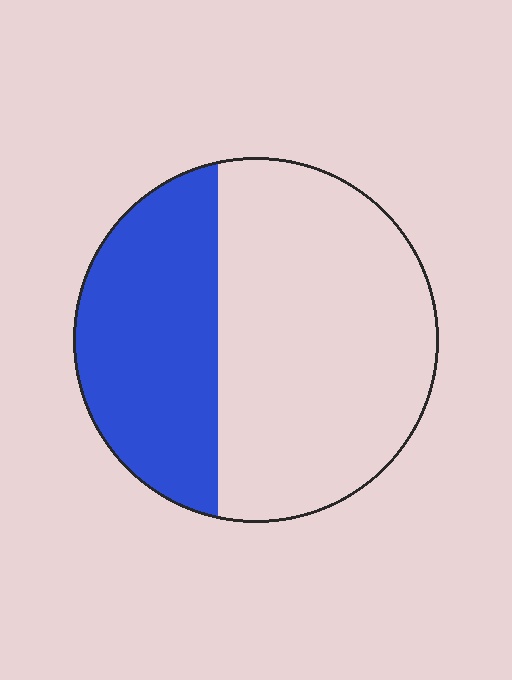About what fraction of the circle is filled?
About three eighths (3/8).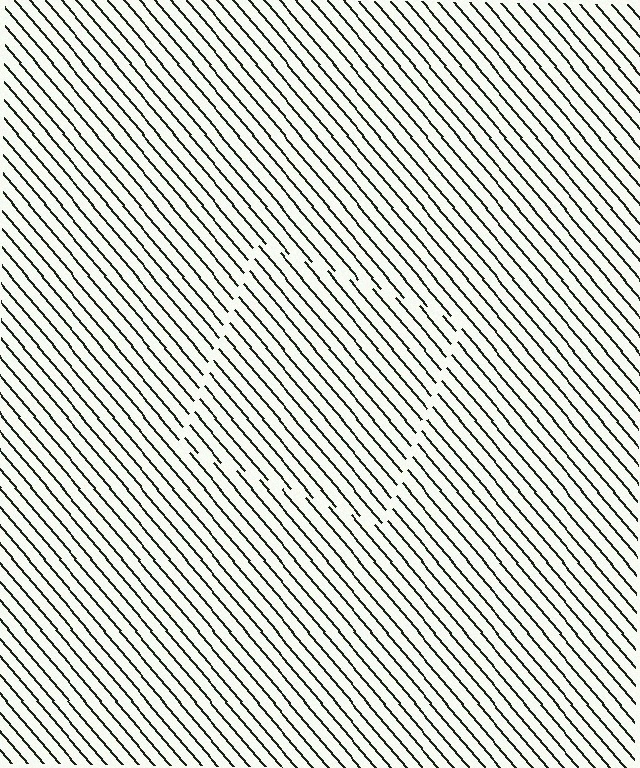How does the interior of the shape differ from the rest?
The interior of the shape contains the same grating, shifted by half a period — the contour is defined by the phase discontinuity where line-ends from the inner and outer gratings abut.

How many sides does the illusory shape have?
4 sides — the line-ends trace a square.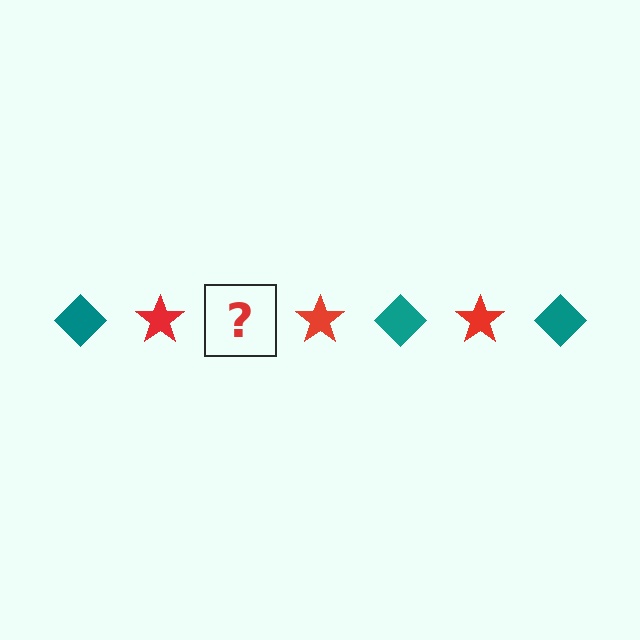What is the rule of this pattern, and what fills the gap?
The rule is that the pattern alternates between teal diamond and red star. The gap should be filled with a teal diamond.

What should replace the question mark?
The question mark should be replaced with a teal diamond.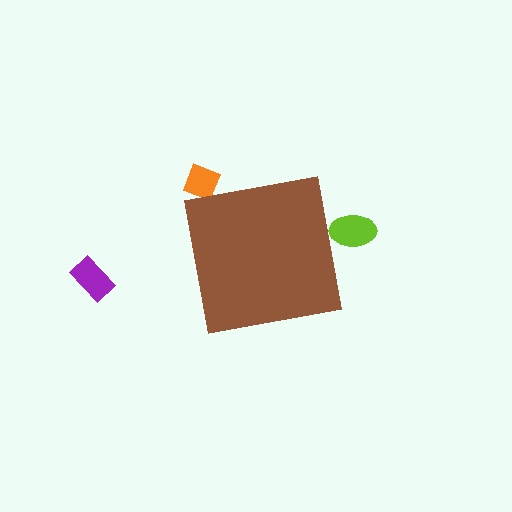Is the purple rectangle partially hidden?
No, the purple rectangle is fully visible.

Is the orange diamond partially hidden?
Yes, the orange diamond is partially hidden behind the brown square.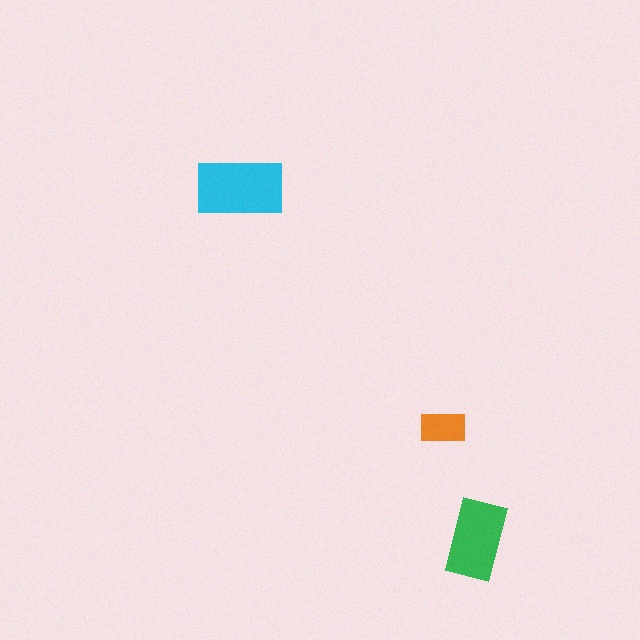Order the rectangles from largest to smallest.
the cyan one, the green one, the orange one.